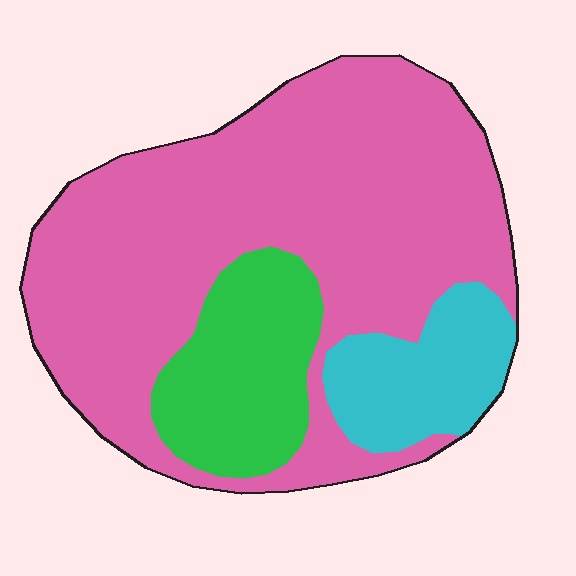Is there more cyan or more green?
Green.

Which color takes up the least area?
Cyan, at roughly 15%.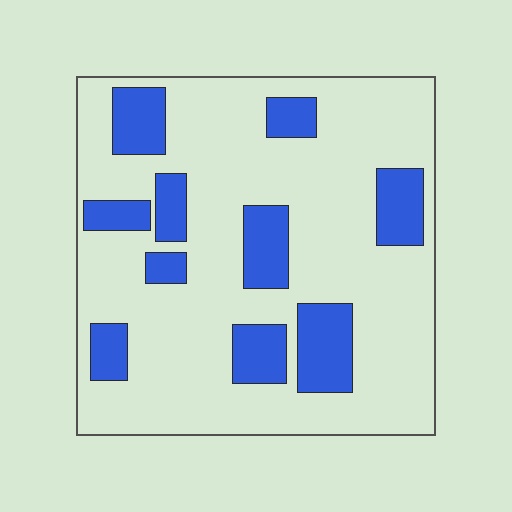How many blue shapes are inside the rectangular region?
10.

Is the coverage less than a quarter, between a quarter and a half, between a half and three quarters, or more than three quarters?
Less than a quarter.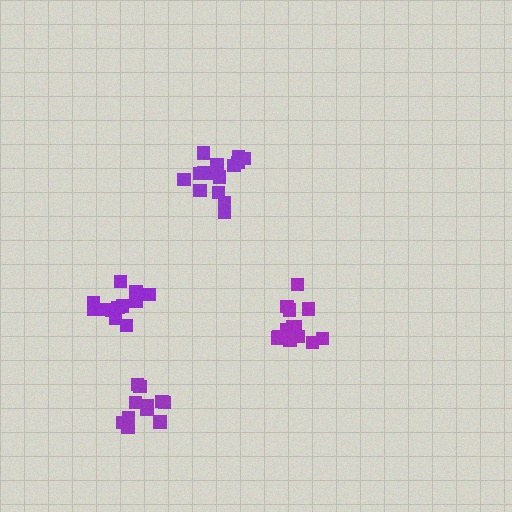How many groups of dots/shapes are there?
There are 4 groups.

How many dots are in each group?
Group 1: 15 dots, Group 2: 12 dots, Group 3: 11 dots, Group 4: 14 dots (52 total).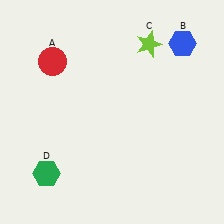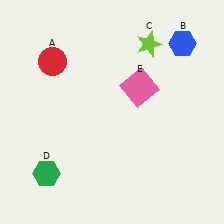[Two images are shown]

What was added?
A pink square (E) was added in Image 2.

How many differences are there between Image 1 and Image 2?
There is 1 difference between the two images.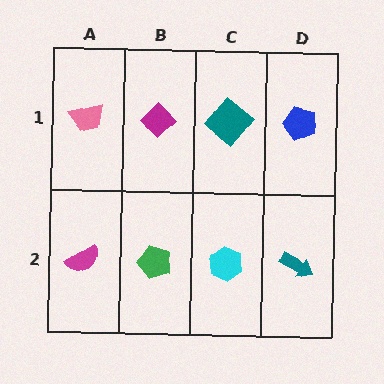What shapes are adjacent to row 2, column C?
A teal diamond (row 1, column C), a green pentagon (row 2, column B), a teal arrow (row 2, column D).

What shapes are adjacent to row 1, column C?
A cyan hexagon (row 2, column C), a magenta diamond (row 1, column B), a blue pentagon (row 1, column D).